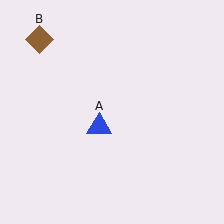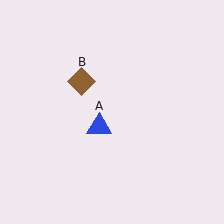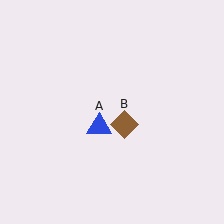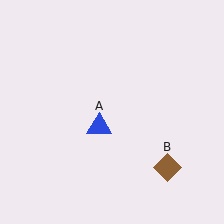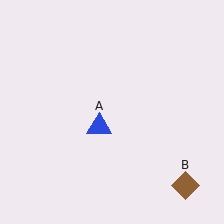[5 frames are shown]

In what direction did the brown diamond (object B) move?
The brown diamond (object B) moved down and to the right.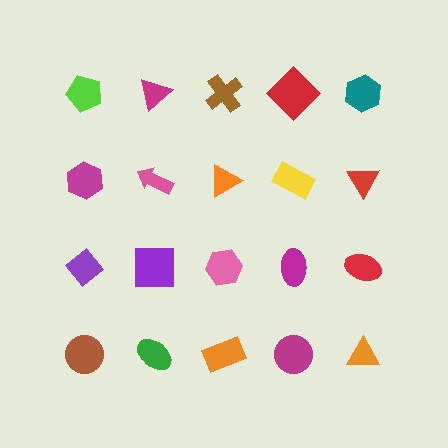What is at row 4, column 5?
An orange triangle.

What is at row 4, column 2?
A green ellipse.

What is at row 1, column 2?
A magenta triangle.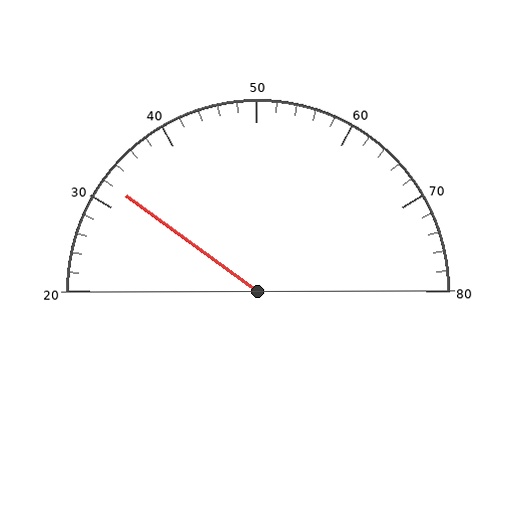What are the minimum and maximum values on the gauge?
The gauge ranges from 20 to 80.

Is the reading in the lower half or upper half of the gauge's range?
The reading is in the lower half of the range (20 to 80).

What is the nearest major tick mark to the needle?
The nearest major tick mark is 30.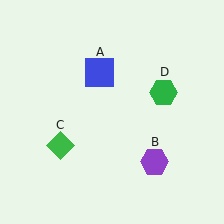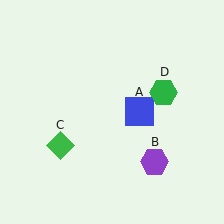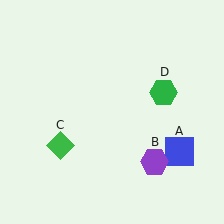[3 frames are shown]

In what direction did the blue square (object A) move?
The blue square (object A) moved down and to the right.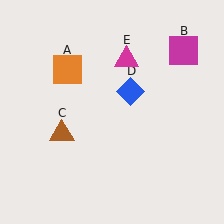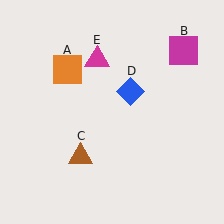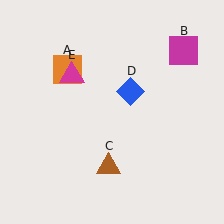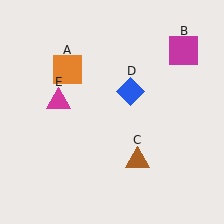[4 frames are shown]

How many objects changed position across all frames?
2 objects changed position: brown triangle (object C), magenta triangle (object E).